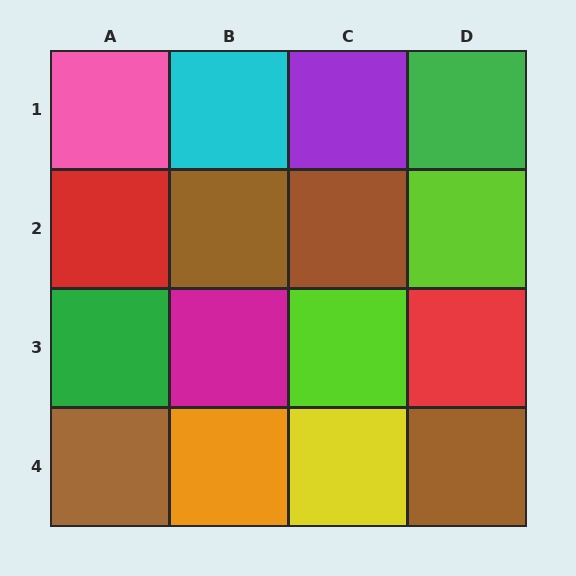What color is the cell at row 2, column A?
Red.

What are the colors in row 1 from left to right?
Pink, cyan, purple, green.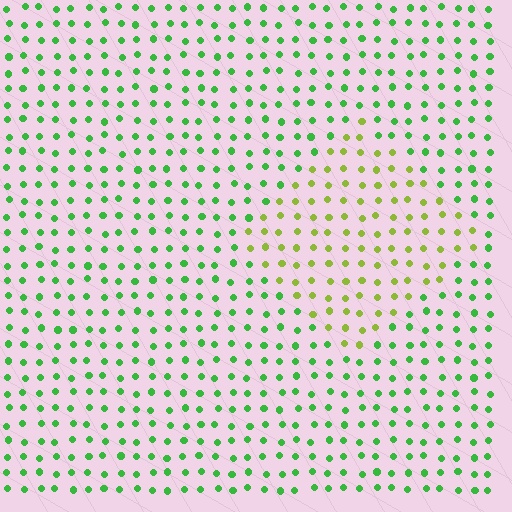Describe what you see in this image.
The image is filled with small green elements in a uniform arrangement. A diamond-shaped region is visible where the elements are tinted to a slightly different hue, forming a subtle color boundary.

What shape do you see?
I see a diamond.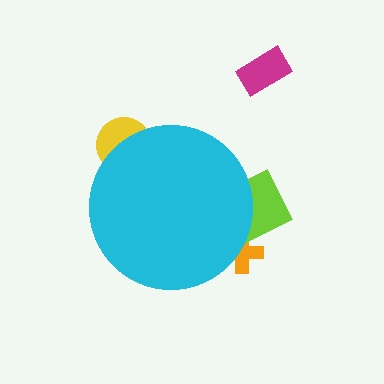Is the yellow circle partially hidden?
Yes, the yellow circle is partially hidden behind the cyan circle.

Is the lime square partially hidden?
Yes, the lime square is partially hidden behind the cyan circle.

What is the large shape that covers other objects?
A cyan circle.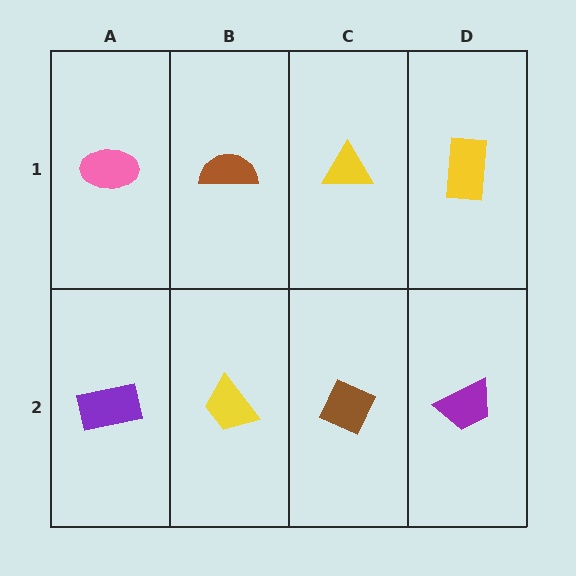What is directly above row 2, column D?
A yellow rectangle.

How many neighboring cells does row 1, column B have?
3.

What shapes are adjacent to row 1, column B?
A yellow trapezoid (row 2, column B), a pink ellipse (row 1, column A), a yellow triangle (row 1, column C).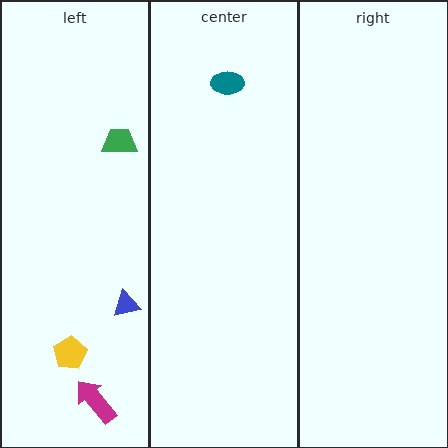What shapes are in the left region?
The magenta arrow, the green trapezoid, the yellow pentagon, the blue triangle.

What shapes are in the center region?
The teal ellipse.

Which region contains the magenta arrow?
The left region.